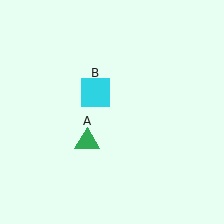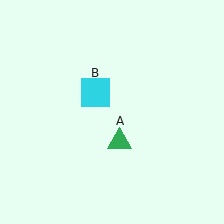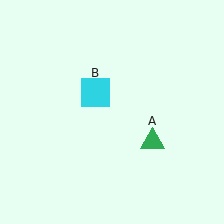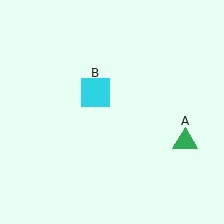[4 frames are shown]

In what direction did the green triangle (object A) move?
The green triangle (object A) moved right.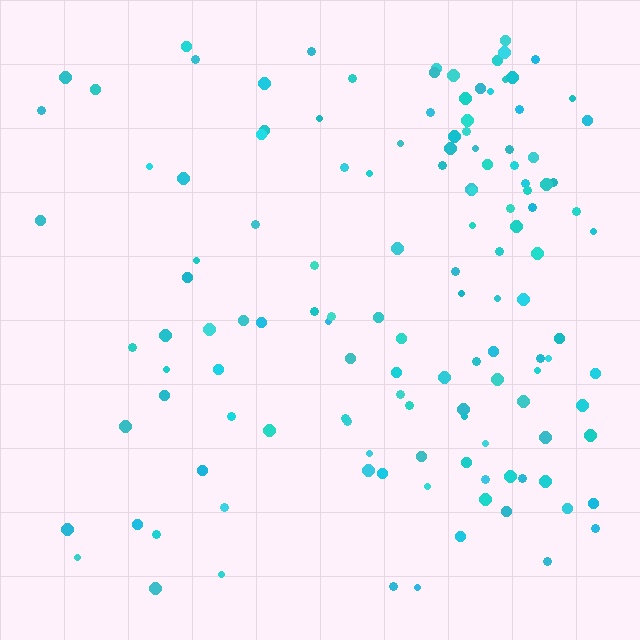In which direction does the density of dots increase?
From left to right, with the right side densest.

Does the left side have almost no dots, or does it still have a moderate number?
Still a moderate number, just noticeably fewer than the right.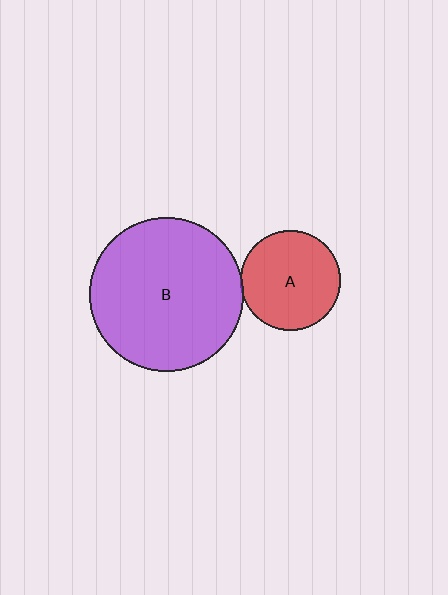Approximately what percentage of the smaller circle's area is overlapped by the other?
Approximately 5%.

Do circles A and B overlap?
Yes.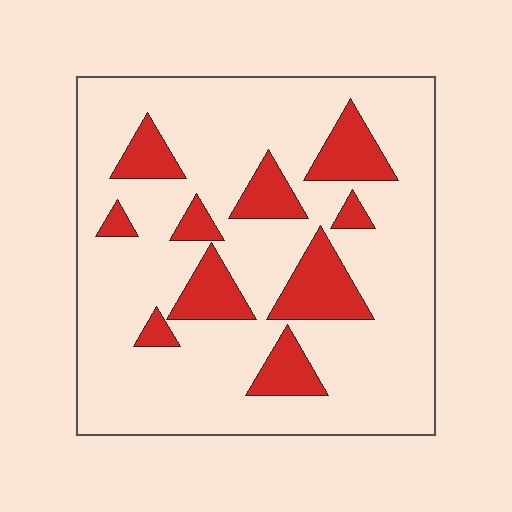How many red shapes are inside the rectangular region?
10.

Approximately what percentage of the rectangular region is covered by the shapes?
Approximately 20%.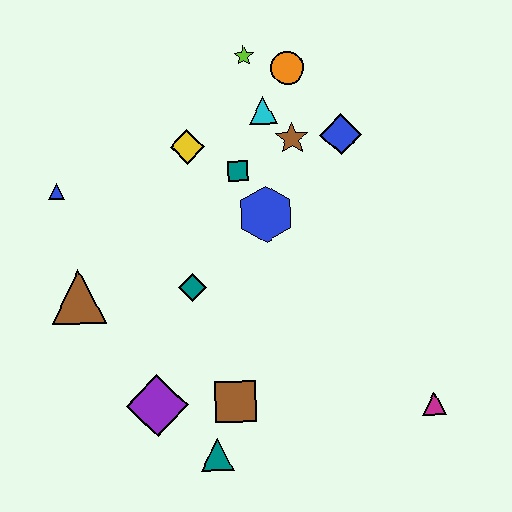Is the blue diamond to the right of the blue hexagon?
Yes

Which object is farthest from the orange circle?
The teal triangle is farthest from the orange circle.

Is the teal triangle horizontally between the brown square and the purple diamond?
Yes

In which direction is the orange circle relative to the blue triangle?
The orange circle is to the right of the blue triangle.